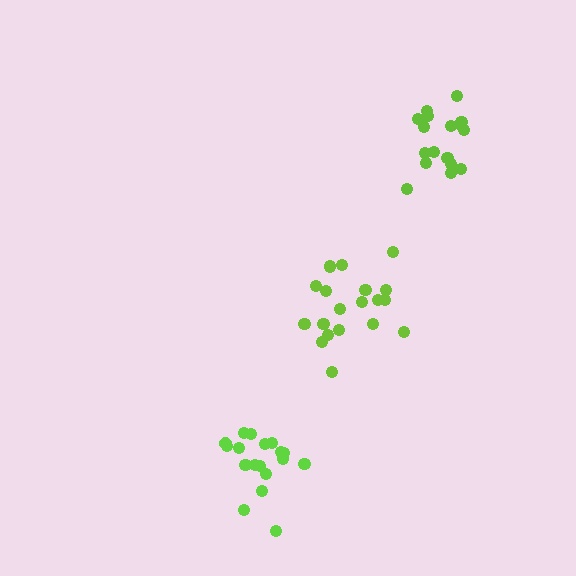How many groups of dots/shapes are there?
There are 3 groups.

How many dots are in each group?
Group 1: 18 dots, Group 2: 17 dots, Group 3: 19 dots (54 total).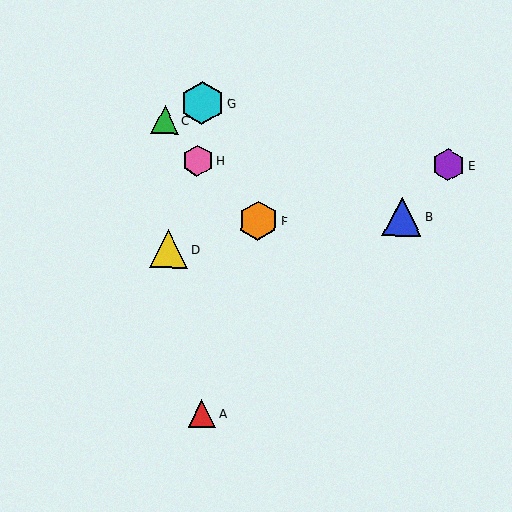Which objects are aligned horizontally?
Objects E, H are aligned horizontally.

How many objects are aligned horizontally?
2 objects (E, H) are aligned horizontally.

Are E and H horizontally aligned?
Yes, both are at y≈165.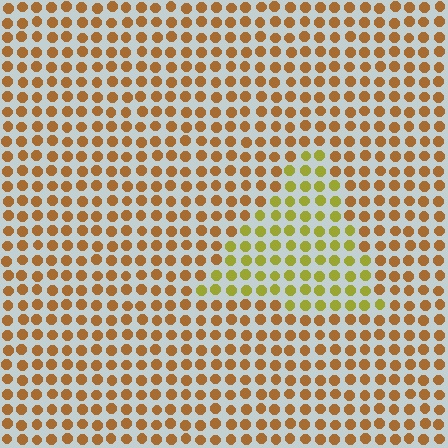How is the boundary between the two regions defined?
The boundary is defined purely by a slight shift in hue (about 36 degrees). Spacing, size, and orientation are identical on both sides.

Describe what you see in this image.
The image is filled with small brown elements in a uniform arrangement. A triangle-shaped region is visible where the elements are tinted to a slightly different hue, forming a subtle color boundary.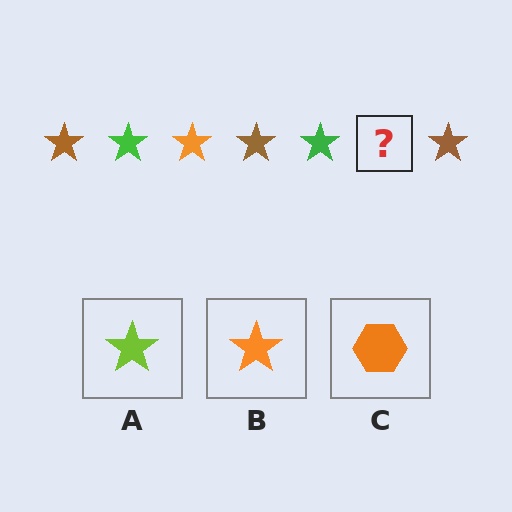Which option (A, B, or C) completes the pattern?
B.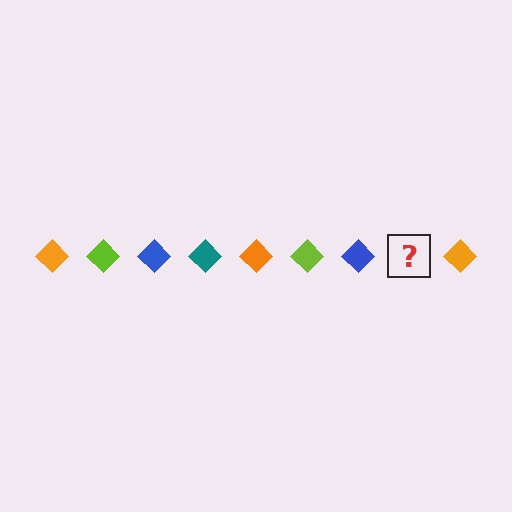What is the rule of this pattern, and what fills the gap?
The rule is that the pattern cycles through orange, lime, blue, teal diamonds. The gap should be filled with a teal diamond.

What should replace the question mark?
The question mark should be replaced with a teal diamond.